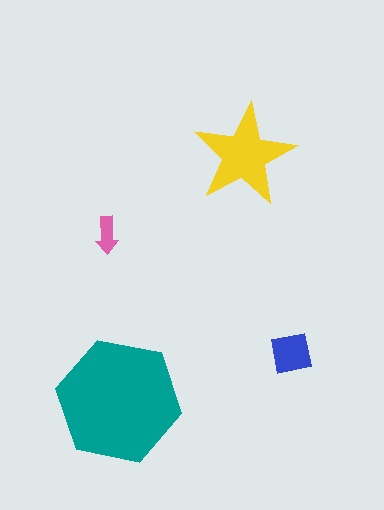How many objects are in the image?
There are 4 objects in the image.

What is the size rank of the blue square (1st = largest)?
3rd.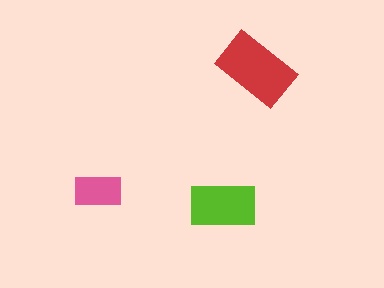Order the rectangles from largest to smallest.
the red one, the lime one, the pink one.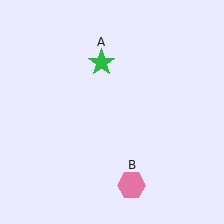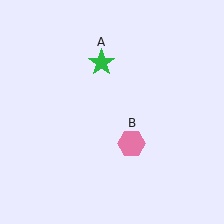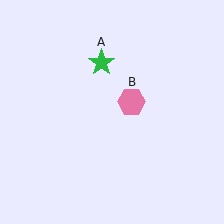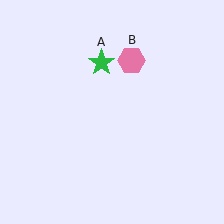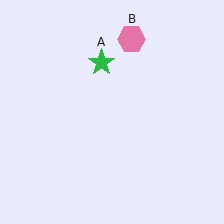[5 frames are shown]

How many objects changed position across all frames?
1 object changed position: pink hexagon (object B).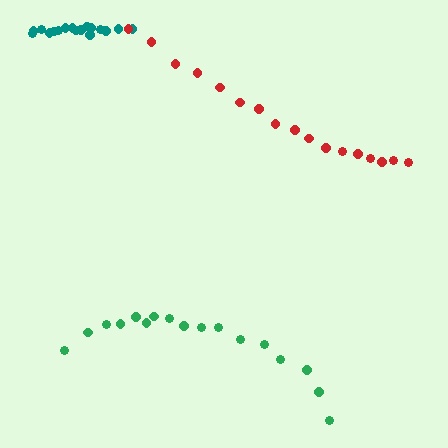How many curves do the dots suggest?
There are 3 distinct paths.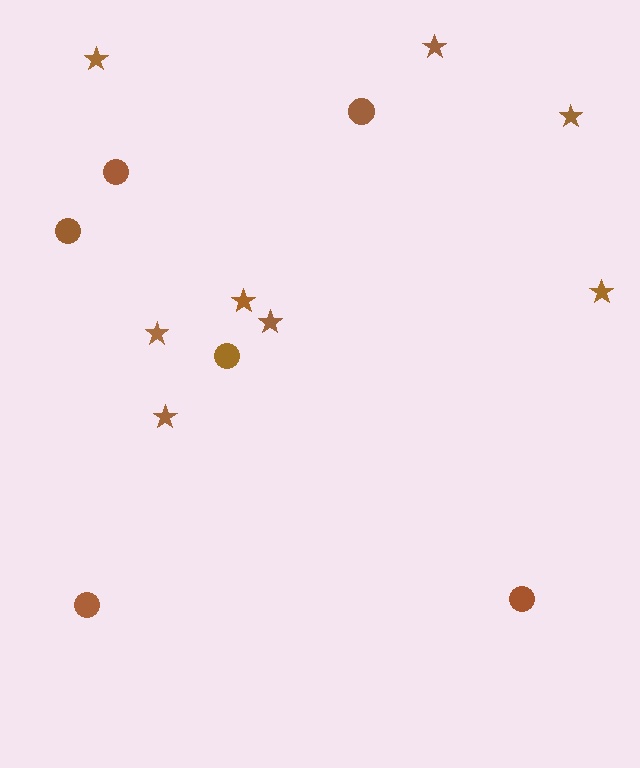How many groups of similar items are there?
There are 2 groups: one group of circles (6) and one group of stars (8).